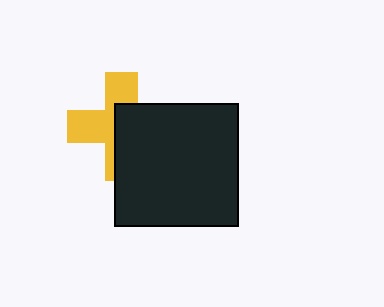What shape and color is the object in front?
The object in front is a black square.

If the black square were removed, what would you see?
You would see the complete yellow cross.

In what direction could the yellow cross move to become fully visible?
The yellow cross could move left. That would shift it out from behind the black square entirely.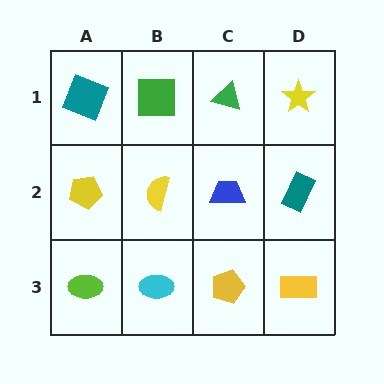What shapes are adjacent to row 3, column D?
A teal rectangle (row 2, column D), a yellow pentagon (row 3, column C).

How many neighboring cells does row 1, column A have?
2.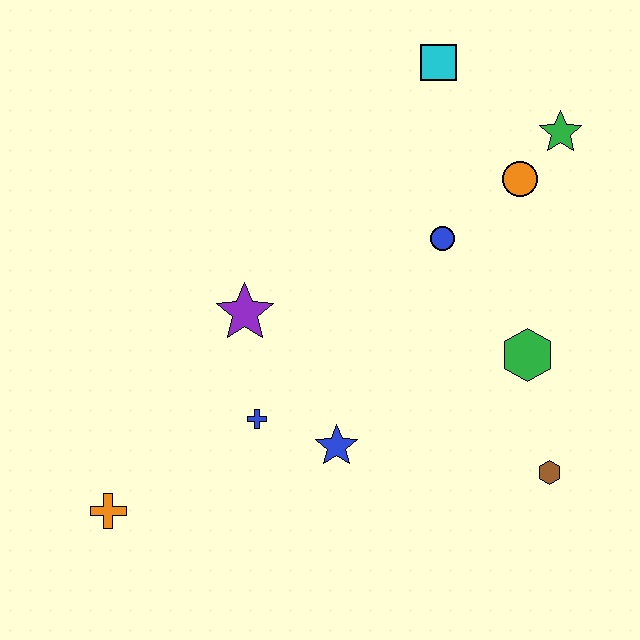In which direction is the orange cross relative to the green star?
The orange cross is to the left of the green star.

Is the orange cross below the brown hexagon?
Yes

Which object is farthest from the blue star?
The cyan square is farthest from the blue star.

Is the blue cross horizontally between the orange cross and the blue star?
Yes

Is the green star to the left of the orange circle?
No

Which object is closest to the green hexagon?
The brown hexagon is closest to the green hexagon.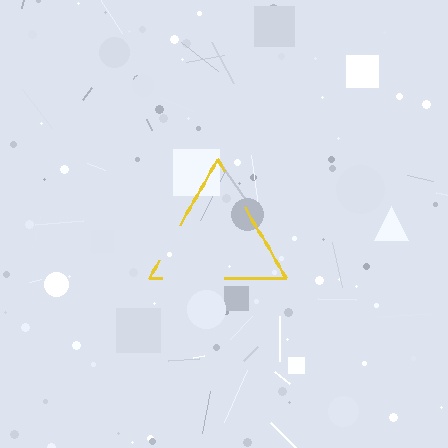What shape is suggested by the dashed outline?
The dashed outline suggests a triangle.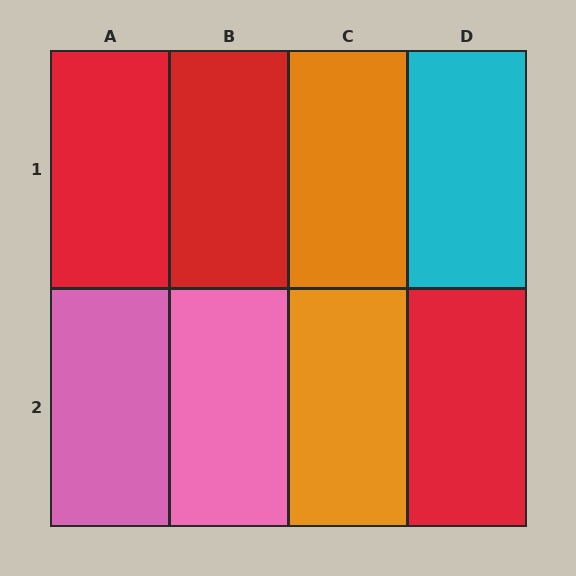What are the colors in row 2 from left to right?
Pink, pink, orange, red.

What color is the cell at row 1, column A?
Red.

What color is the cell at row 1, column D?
Cyan.